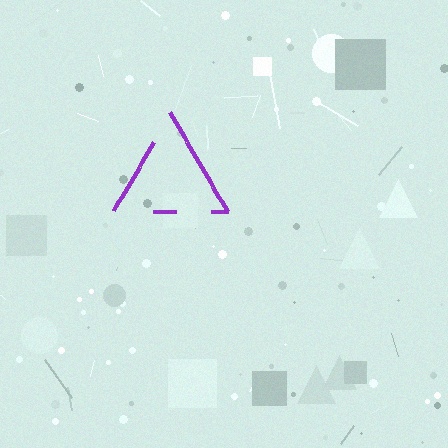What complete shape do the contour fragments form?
The contour fragments form a triangle.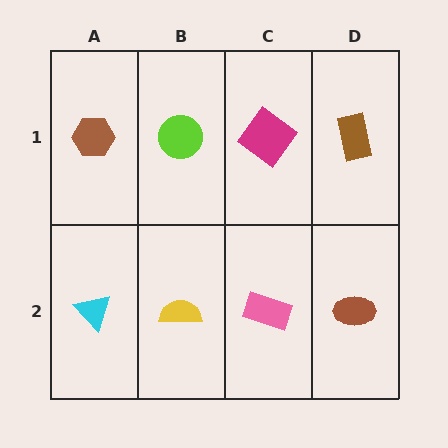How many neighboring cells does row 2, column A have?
2.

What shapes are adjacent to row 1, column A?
A cyan triangle (row 2, column A), a lime circle (row 1, column B).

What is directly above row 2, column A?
A brown hexagon.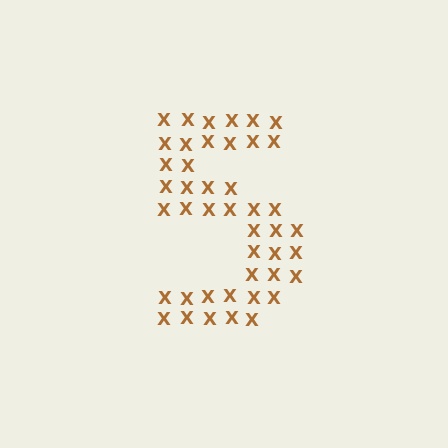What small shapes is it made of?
It is made of small letter X's.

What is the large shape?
The large shape is the digit 5.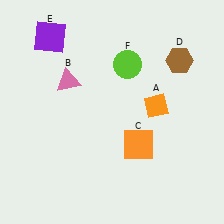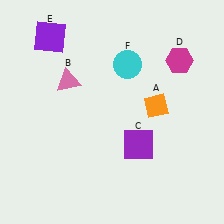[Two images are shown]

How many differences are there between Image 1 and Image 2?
There are 3 differences between the two images.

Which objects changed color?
C changed from orange to purple. D changed from brown to magenta. F changed from lime to cyan.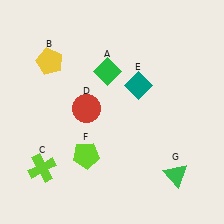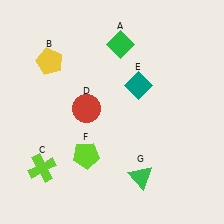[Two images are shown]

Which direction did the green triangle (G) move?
The green triangle (G) moved left.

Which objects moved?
The objects that moved are: the green diamond (A), the green triangle (G).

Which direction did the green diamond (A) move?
The green diamond (A) moved up.